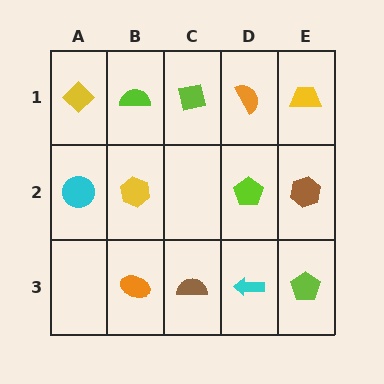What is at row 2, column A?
A cyan circle.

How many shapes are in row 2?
4 shapes.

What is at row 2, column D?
A lime pentagon.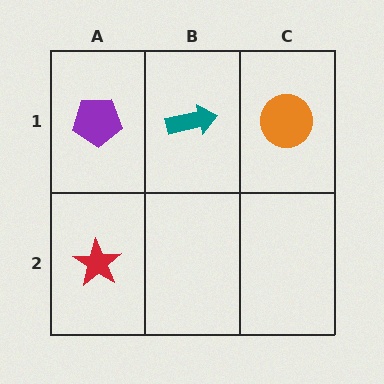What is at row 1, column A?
A purple pentagon.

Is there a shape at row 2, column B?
No, that cell is empty.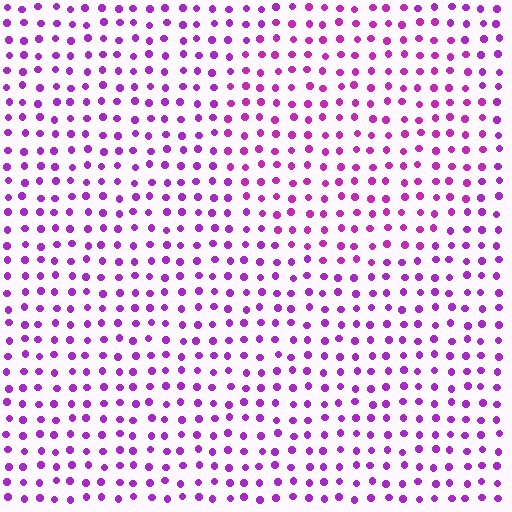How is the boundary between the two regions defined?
The boundary is defined purely by a slight shift in hue (about 18 degrees). Spacing, size, and orientation are identical on both sides.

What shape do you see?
I see a circle.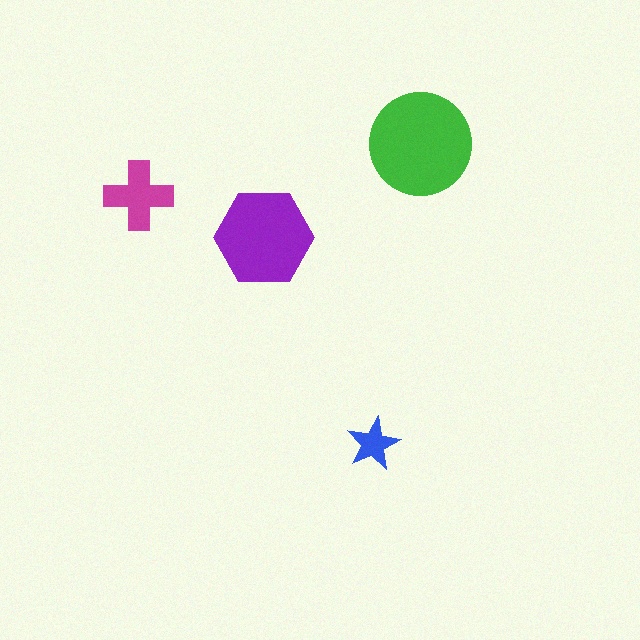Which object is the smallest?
The blue star.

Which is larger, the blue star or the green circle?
The green circle.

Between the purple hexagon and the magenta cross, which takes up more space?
The purple hexagon.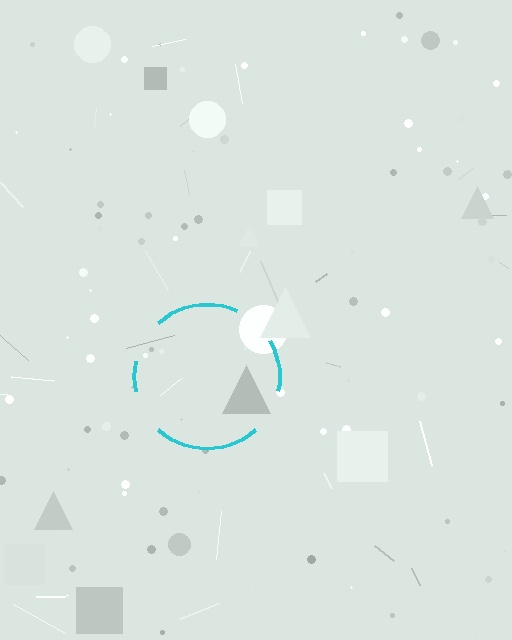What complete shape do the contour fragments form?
The contour fragments form a circle.